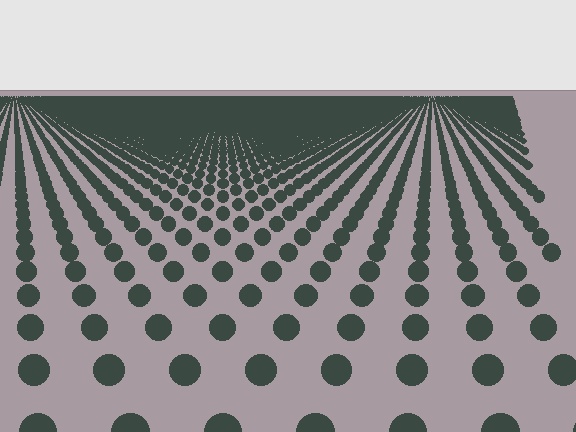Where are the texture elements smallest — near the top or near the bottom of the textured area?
Near the top.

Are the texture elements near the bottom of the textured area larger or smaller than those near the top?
Larger. Near the bottom, elements are closer to the viewer and appear at a bigger on-screen size.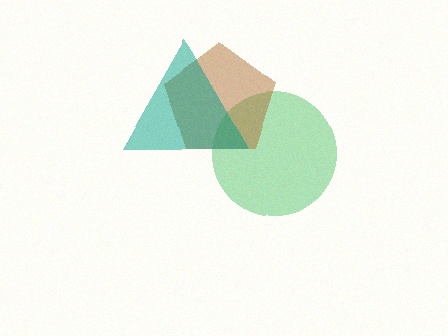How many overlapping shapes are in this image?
There are 3 overlapping shapes in the image.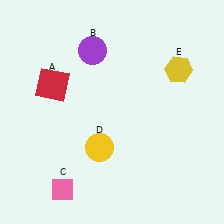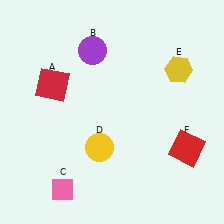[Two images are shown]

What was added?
A red square (F) was added in Image 2.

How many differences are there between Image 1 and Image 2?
There is 1 difference between the two images.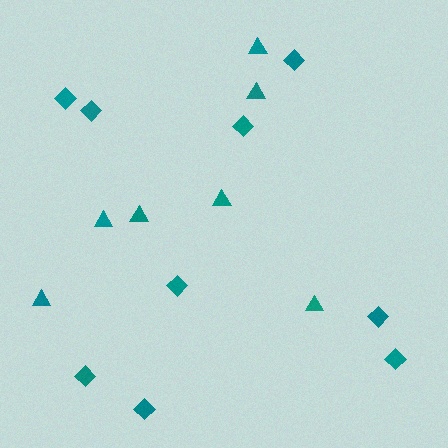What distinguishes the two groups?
There are 2 groups: one group of triangles (7) and one group of diamonds (9).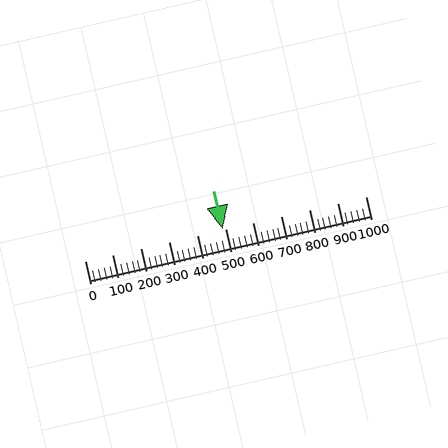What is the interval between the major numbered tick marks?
The major tick marks are spaced 100 units apart.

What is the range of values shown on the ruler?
The ruler shows values from 0 to 1000.